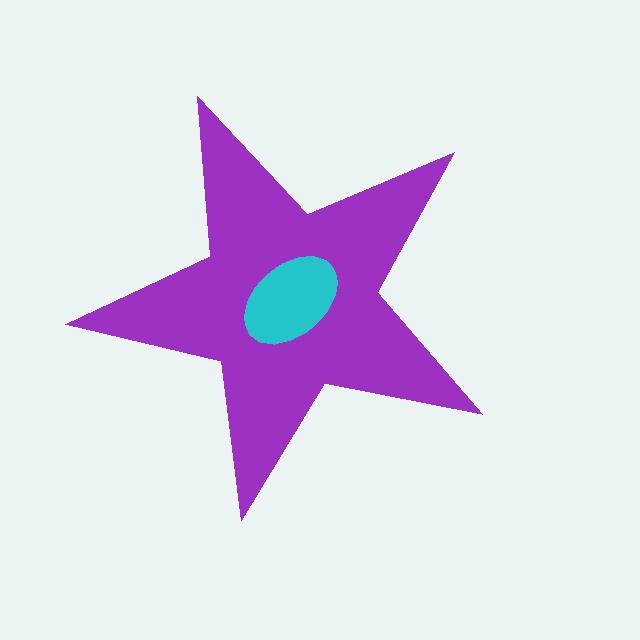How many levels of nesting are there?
2.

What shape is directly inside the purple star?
The cyan ellipse.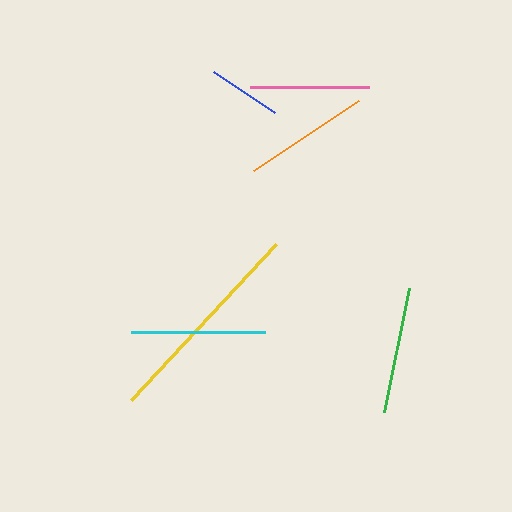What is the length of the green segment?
The green segment is approximately 127 pixels long.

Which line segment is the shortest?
The blue line is the shortest at approximately 74 pixels.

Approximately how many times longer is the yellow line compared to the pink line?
The yellow line is approximately 1.8 times the length of the pink line.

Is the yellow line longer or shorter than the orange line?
The yellow line is longer than the orange line.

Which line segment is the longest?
The yellow line is the longest at approximately 213 pixels.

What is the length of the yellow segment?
The yellow segment is approximately 213 pixels long.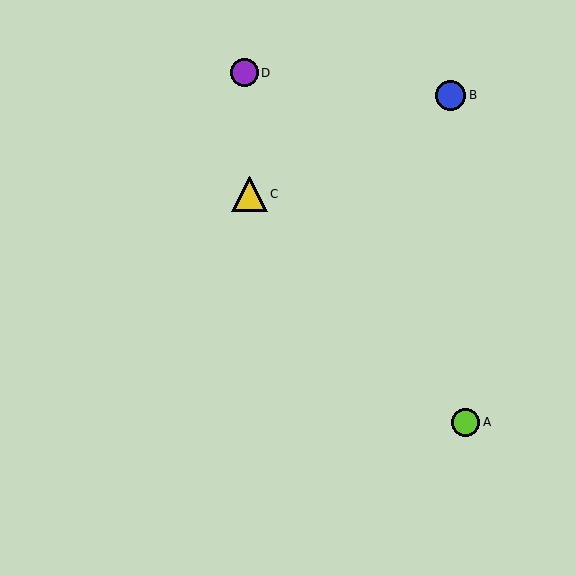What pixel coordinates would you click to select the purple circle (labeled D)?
Click at (244, 73) to select the purple circle D.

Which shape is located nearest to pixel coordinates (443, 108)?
The blue circle (labeled B) at (451, 95) is nearest to that location.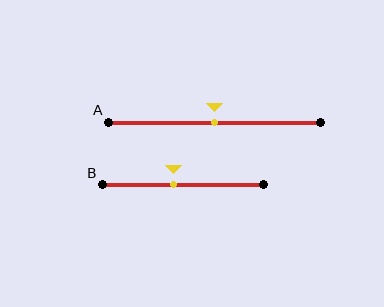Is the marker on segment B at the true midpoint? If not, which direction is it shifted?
No, the marker on segment B is shifted to the left by about 6% of the segment length.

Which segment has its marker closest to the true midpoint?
Segment A has its marker closest to the true midpoint.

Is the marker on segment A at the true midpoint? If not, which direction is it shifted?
Yes, the marker on segment A is at the true midpoint.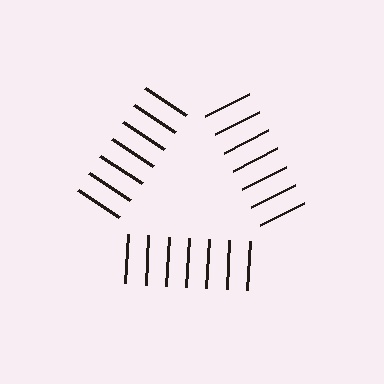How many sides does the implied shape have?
3 sides — the line-ends trace a triangle.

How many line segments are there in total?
21 — 7 along each of the 3 edges.